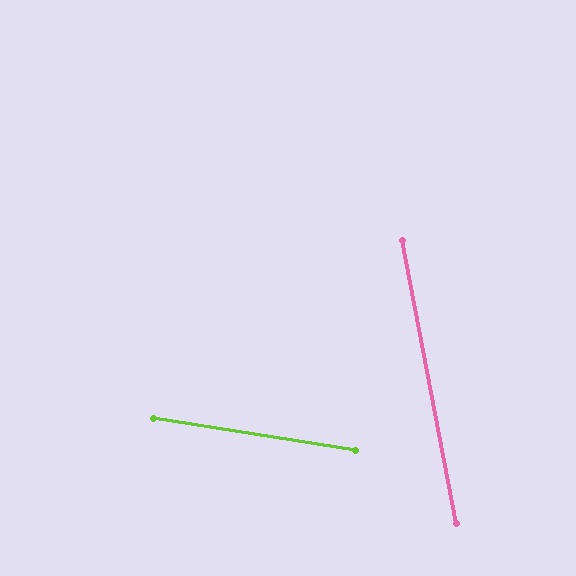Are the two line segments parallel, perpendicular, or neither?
Neither parallel nor perpendicular — they differ by about 70°.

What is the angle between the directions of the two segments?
Approximately 70 degrees.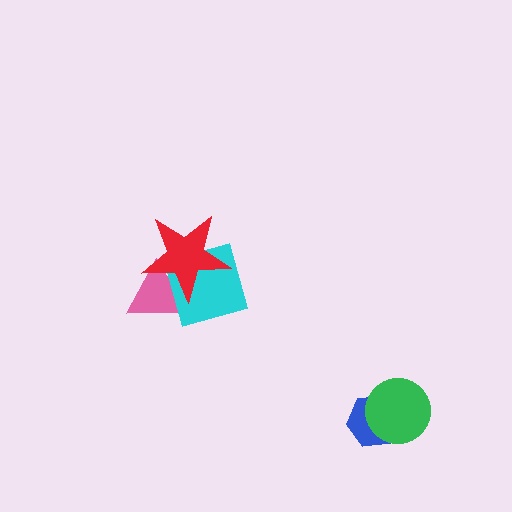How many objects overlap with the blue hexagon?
1 object overlaps with the blue hexagon.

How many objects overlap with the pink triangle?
2 objects overlap with the pink triangle.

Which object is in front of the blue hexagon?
The green circle is in front of the blue hexagon.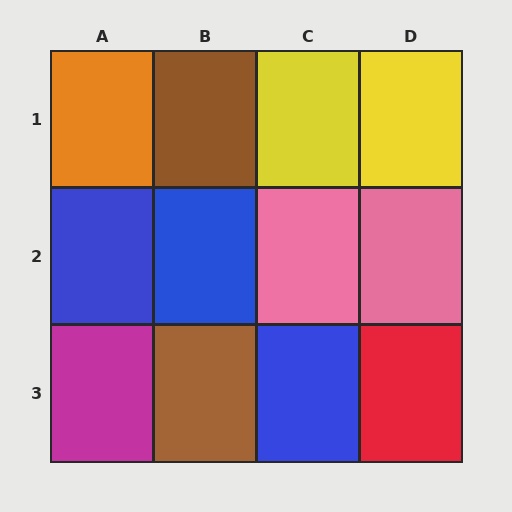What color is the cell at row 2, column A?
Blue.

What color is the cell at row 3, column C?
Blue.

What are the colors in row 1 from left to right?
Orange, brown, yellow, yellow.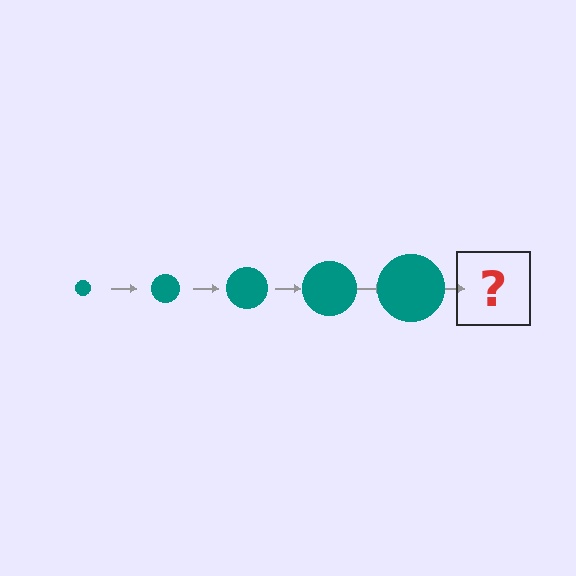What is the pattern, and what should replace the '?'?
The pattern is that the circle gets progressively larger each step. The '?' should be a teal circle, larger than the previous one.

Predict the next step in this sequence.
The next step is a teal circle, larger than the previous one.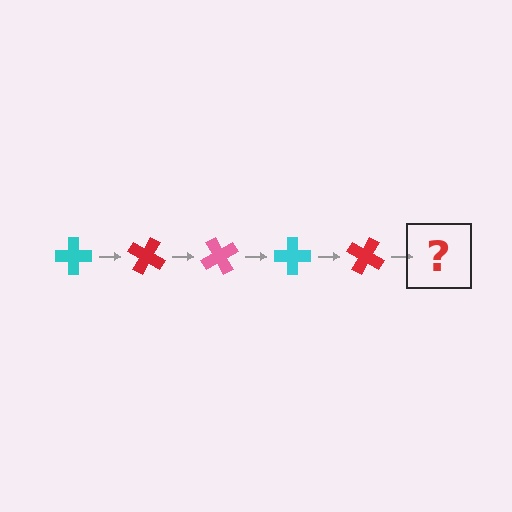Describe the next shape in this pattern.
It should be a pink cross, rotated 150 degrees from the start.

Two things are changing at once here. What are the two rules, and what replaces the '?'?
The two rules are that it rotates 30 degrees each step and the color cycles through cyan, red, and pink. The '?' should be a pink cross, rotated 150 degrees from the start.